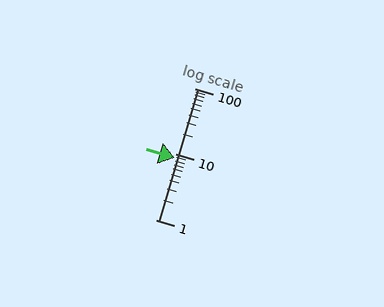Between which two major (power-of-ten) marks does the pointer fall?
The pointer is between 1 and 10.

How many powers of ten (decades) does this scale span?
The scale spans 2 decades, from 1 to 100.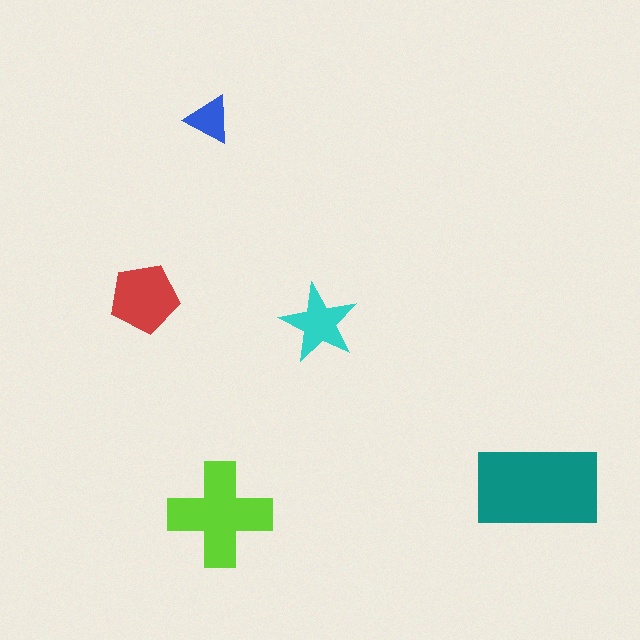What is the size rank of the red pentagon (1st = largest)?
3rd.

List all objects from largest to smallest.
The teal rectangle, the lime cross, the red pentagon, the cyan star, the blue triangle.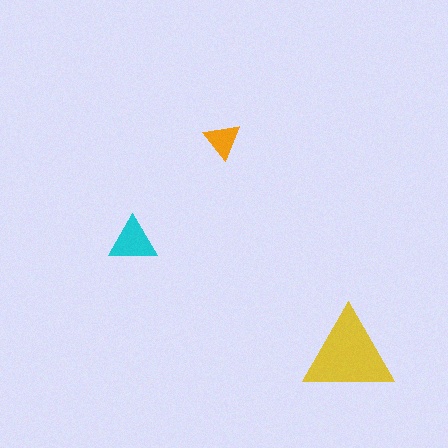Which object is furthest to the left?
The cyan triangle is leftmost.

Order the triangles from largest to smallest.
the yellow one, the cyan one, the orange one.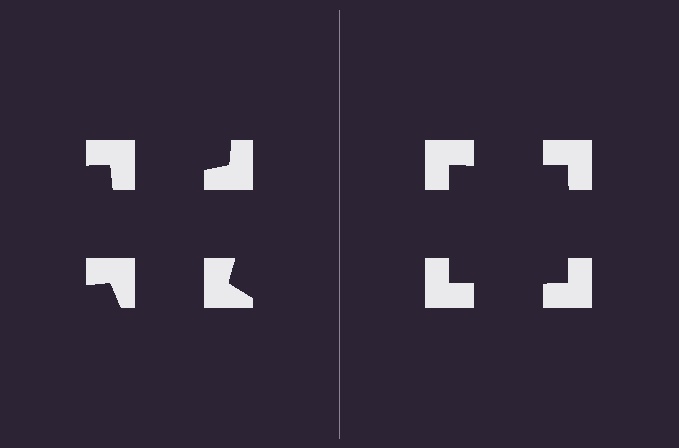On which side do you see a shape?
An illusory square appears on the right side. On the left side the wedge cuts are rotated, so no coherent shape forms.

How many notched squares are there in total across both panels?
8 — 4 on each side.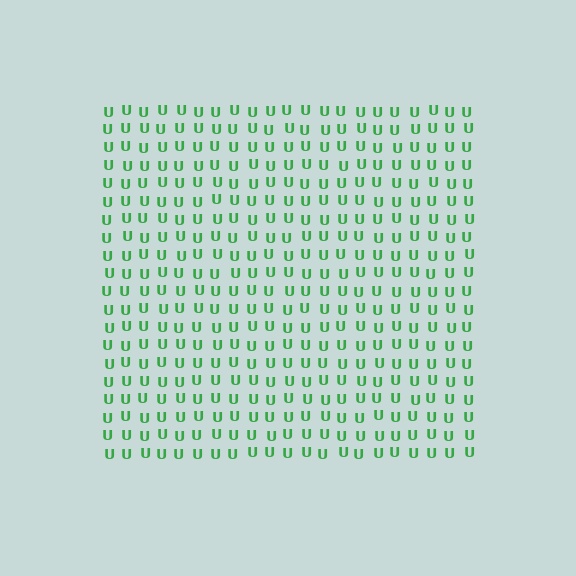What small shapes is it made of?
It is made of small letter U's.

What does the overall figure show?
The overall figure shows a square.